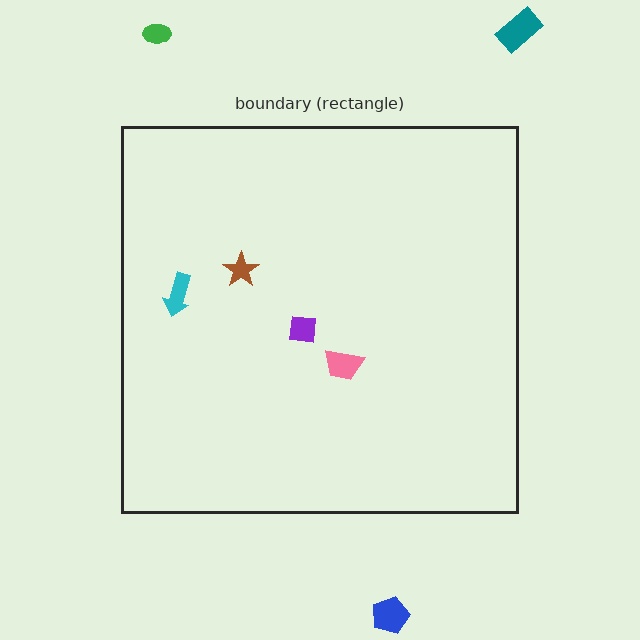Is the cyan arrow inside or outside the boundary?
Inside.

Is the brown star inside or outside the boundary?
Inside.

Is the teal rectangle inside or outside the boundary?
Outside.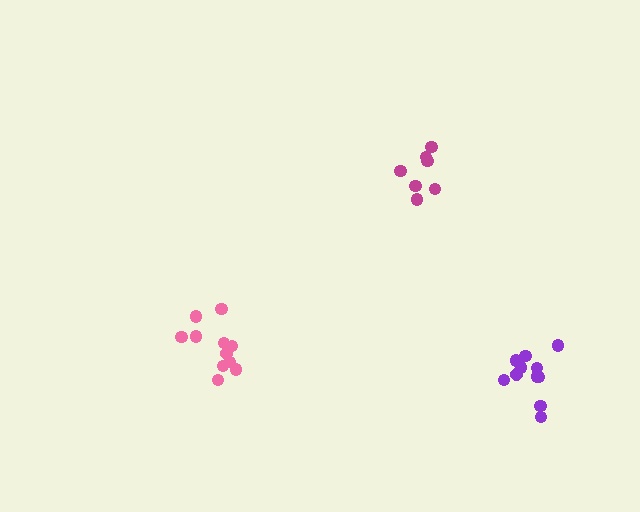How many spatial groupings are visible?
There are 3 spatial groupings.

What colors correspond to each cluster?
The clusters are colored: magenta, pink, purple.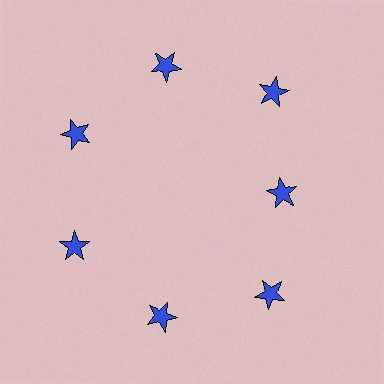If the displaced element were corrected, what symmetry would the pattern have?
It would have 7-fold rotational symmetry — the pattern would map onto itself every 51 degrees.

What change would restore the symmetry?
The symmetry would be restored by moving it outward, back onto the ring so that all 7 stars sit at equal angles and equal distance from the center.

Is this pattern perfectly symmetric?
No. The 7 blue stars are arranged in a ring, but one element near the 3 o'clock position is pulled inward toward the center, breaking the 7-fold rotational symmetry.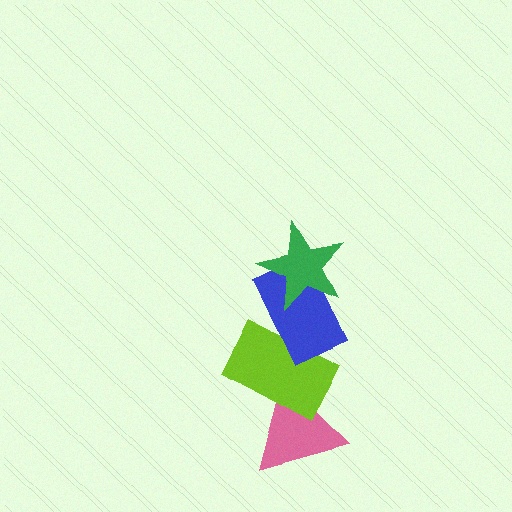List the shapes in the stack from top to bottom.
From top to bottom: the green star, the blue rectangle, the lime rectangle, the pink triangle.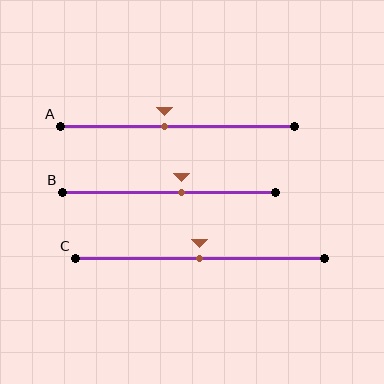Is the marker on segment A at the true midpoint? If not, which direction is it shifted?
No, the marker on segment A is shifted to the left by about 5% of the segment length.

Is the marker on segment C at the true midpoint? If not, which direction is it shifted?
Yes, the marker on segment C is at the true midpoint.